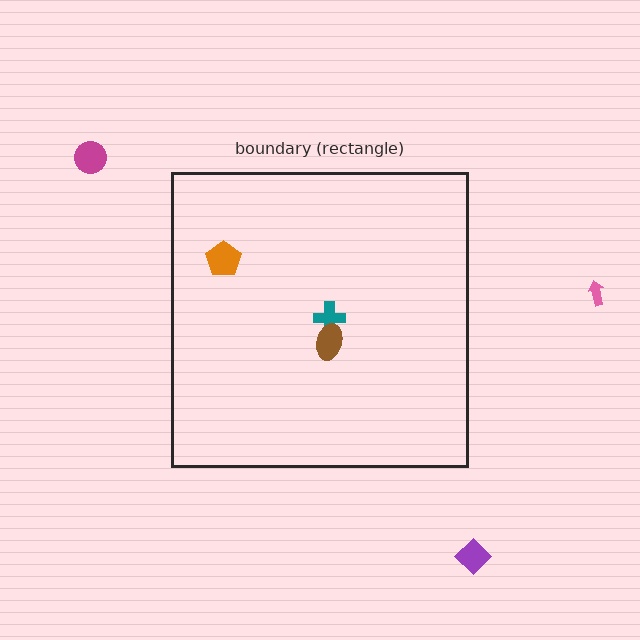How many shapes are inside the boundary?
3 inside, 3 outside.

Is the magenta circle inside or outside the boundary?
Outside.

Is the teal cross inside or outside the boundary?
Inside.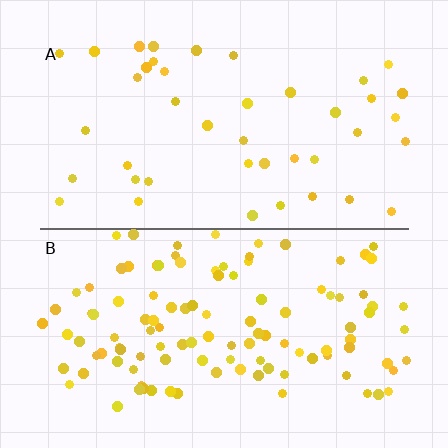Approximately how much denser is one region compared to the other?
Approximately 2.8× — region B over region A.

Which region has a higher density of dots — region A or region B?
B (the bottom).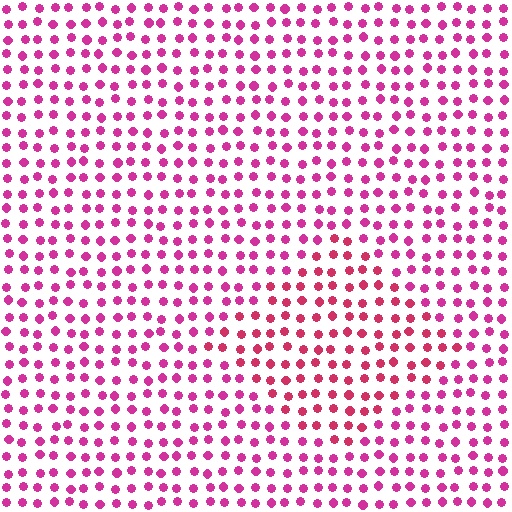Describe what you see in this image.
The image is filled with small magenta elements in a uniform arrangement. A diamond-shaped region is visible where the elements are tinted to a slightly different hue, forming a subtle color boundary.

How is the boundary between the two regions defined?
The boundary is defined purely by a slight shift in hue (about 21 degrees). Spacing, size, and orientation are identical on both sides.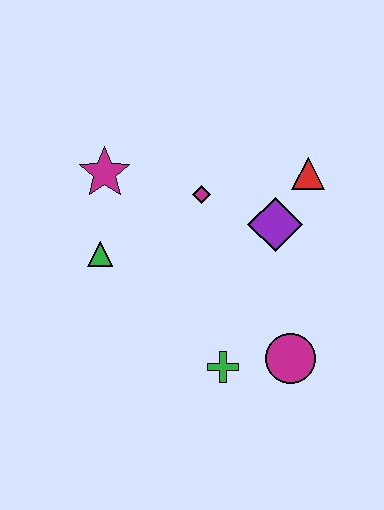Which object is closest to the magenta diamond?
The purple diamond is closest to the magenta diamond.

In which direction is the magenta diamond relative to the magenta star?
The magenta diamond is to the right of the magenta star.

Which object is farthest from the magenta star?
The magenta circle is farthest from the magenta star.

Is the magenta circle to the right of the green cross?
Yes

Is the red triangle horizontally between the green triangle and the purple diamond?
No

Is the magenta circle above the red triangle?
No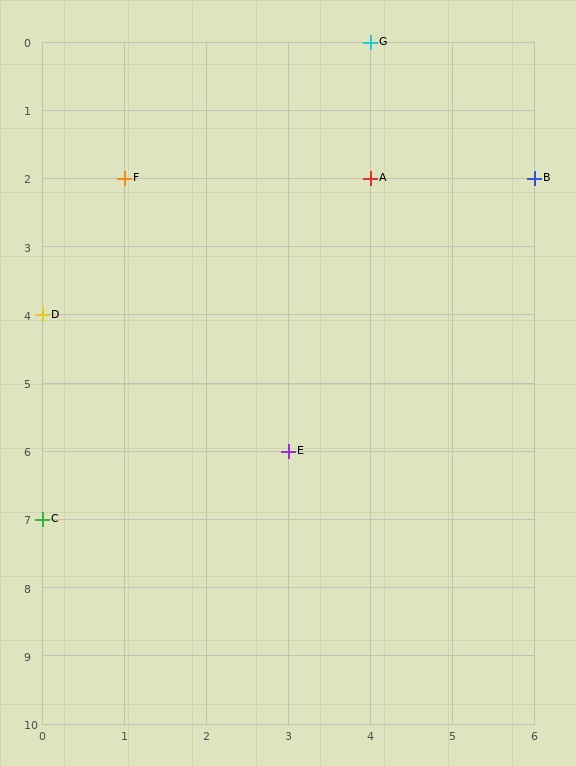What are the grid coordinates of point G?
Point G is at grid coordinates (4, 0).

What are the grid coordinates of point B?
Point B is at grid coordinates (6, 2).